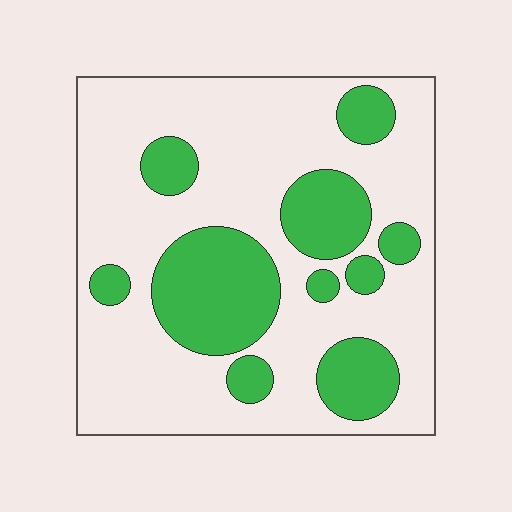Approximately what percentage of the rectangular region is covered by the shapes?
Approximately 30%.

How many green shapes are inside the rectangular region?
10.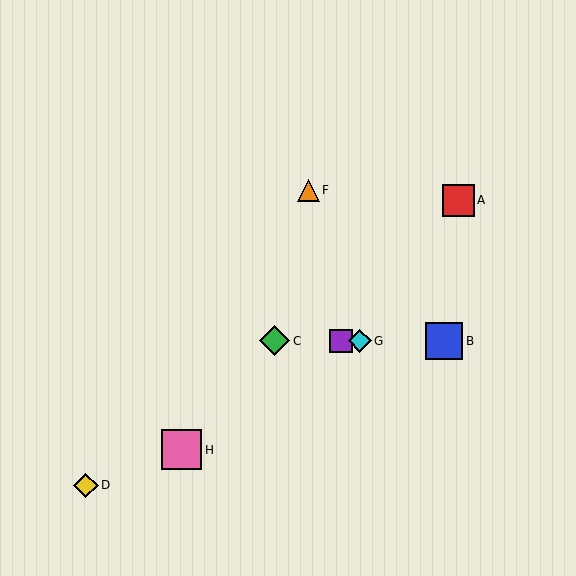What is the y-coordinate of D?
Object D is at y≈485.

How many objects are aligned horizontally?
4 objects (B, C, E, G) are aligned horizontally.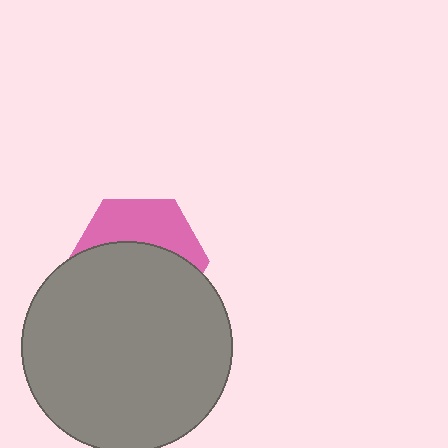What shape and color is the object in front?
The object in front is a gray circle.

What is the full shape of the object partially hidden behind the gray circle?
The partially hidden object is a pink hexagon.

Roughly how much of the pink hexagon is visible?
A small part of it is visible (roughly 38%).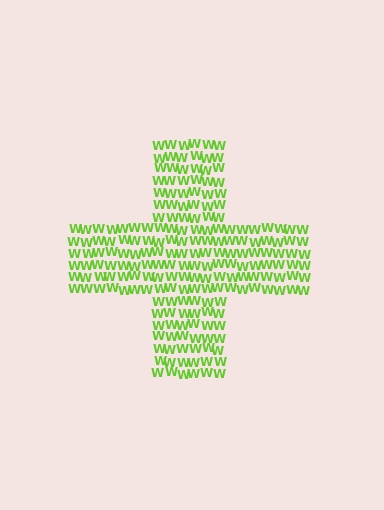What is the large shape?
The large shape is a cross.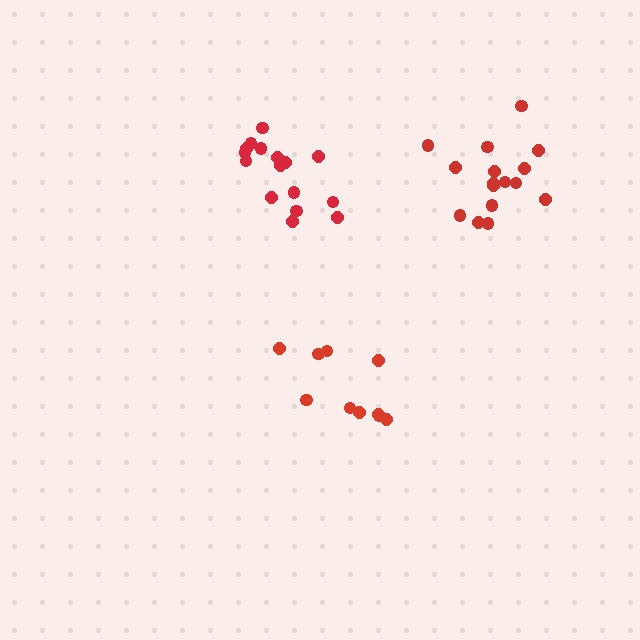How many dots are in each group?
Group 1: 10 dots, Group 2: 16 dots, Group 3: 16 dots (42 total).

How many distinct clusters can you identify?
There are 3 distinct clusters.